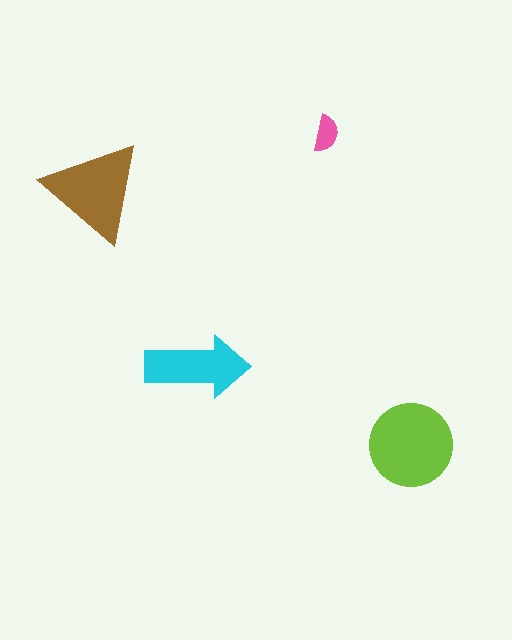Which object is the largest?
The lime circle.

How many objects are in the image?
There are 4 objects in the image.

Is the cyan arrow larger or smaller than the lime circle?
Smaller.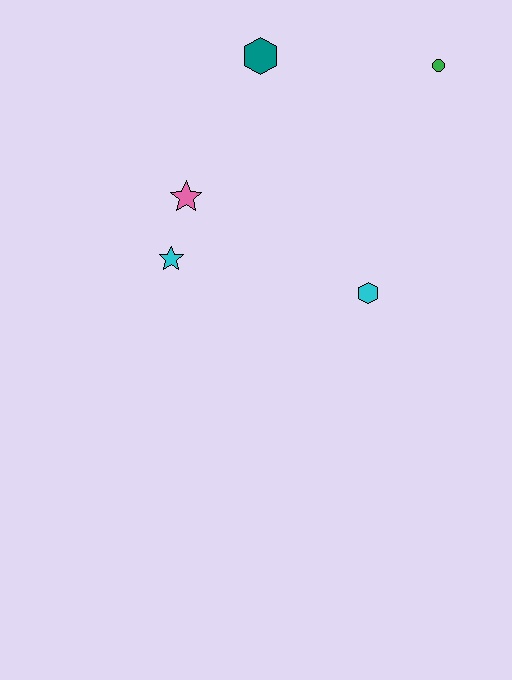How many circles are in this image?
There is 1 circle.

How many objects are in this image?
There are 5 objects.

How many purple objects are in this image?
There are no purple objects.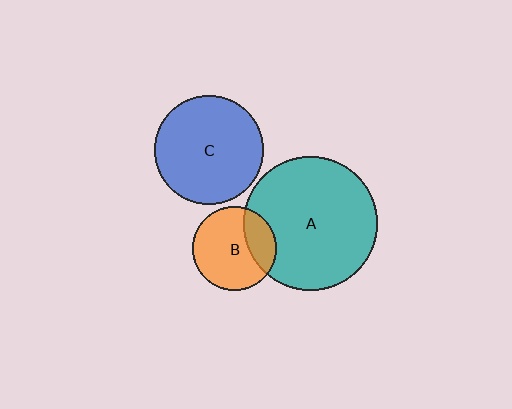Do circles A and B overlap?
Yes.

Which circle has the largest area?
Circle A (teal).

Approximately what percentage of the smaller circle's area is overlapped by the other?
Approximately 25%.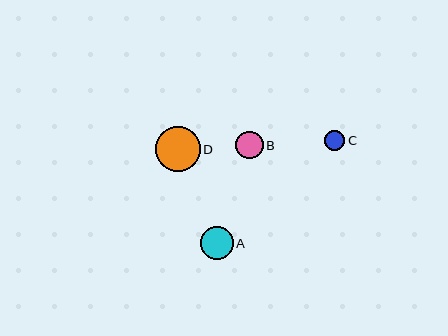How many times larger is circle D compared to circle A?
Circle D is approximately 1.4 times the size of circle A.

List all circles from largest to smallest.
From largest to smallest: D, A, B, C.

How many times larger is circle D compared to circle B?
Circle D is approximately 1.7 times the size of circle B.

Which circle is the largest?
Circle D is the largest with a size of approximately 45 pixels.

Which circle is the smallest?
Circle C is the smallest with a size of approximately 20 pixels.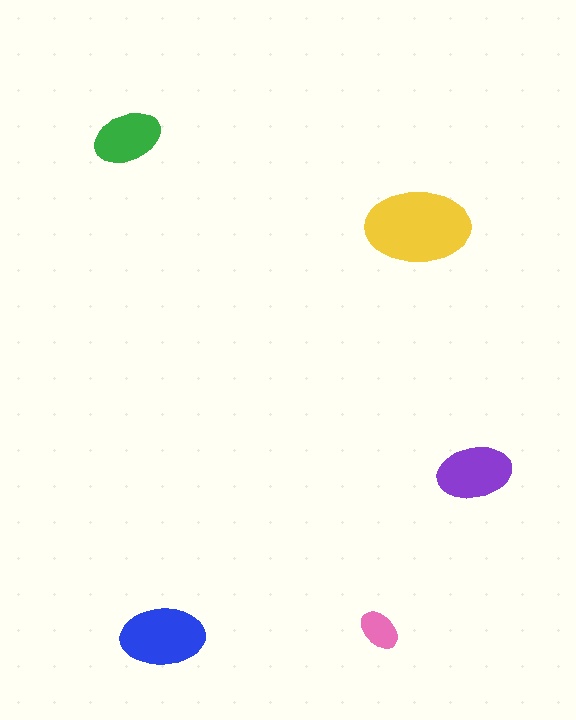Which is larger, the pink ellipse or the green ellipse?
The green one.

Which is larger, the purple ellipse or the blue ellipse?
The blue one.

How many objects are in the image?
There are 5 objects in the image.